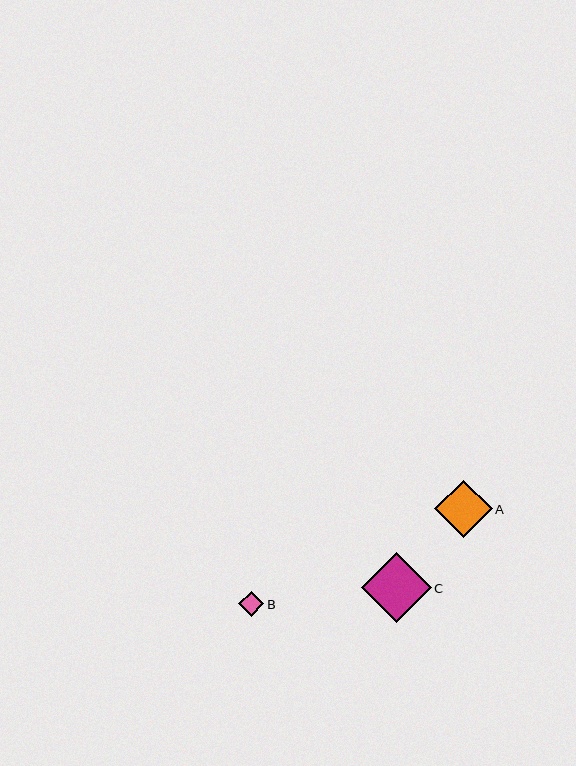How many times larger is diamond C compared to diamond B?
Diamond C is approximately 2.8 times the size of diamond B.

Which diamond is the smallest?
Diamond B is the smallest with a size of approximately 25 pixels.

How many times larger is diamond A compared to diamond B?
Diamond A is approximately 2.3 times the size of diamond B.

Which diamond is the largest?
Diamond C is the largest with a size of approximately 70 pixels.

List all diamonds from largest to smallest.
From largest to smallest: C, A, B.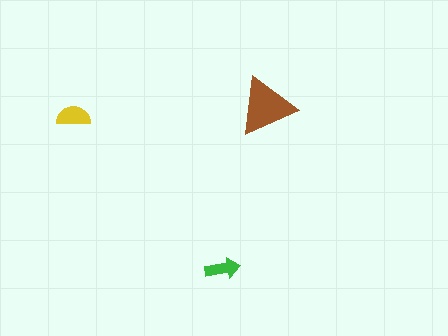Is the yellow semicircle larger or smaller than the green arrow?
Larger.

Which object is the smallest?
The green arrow.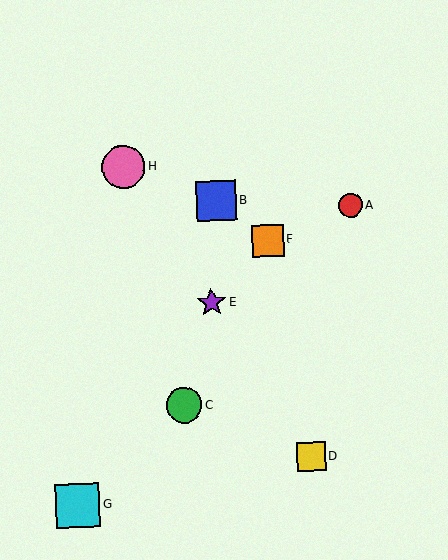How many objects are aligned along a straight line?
3 objects (D, E, H) are aligned along a straight line.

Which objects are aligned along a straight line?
Objects D, E, H are aligned along a straight line.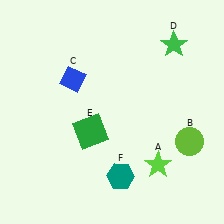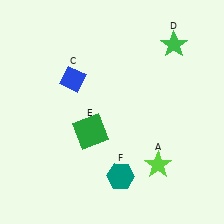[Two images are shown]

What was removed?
The lime circle (B) was removed in Image 2.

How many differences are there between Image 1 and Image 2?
There is 1 difference between the two images.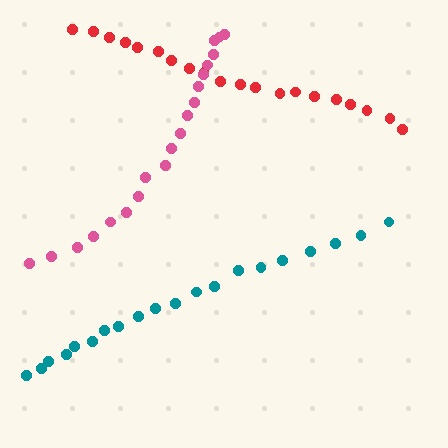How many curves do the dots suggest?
There are 3 distinct paths.